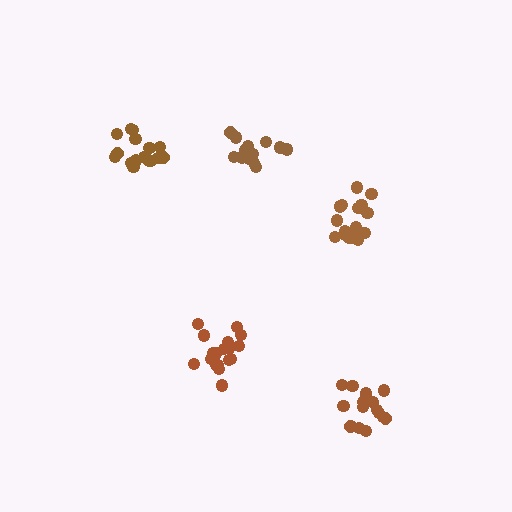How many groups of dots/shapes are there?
There are 5 groups.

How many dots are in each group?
Group 1: 14 dots, Group 2: 19 dots, Group 3: 19 dots, Group 4: 19 dots, Group 5: 17 dots (88 total).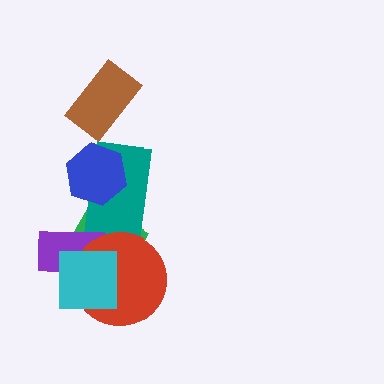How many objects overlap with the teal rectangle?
2 objects overlap with the teal rectangle.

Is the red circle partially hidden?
Yes, it is partially covered by another shape.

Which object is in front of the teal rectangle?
The blue hexagon is in front of the teal rectangle.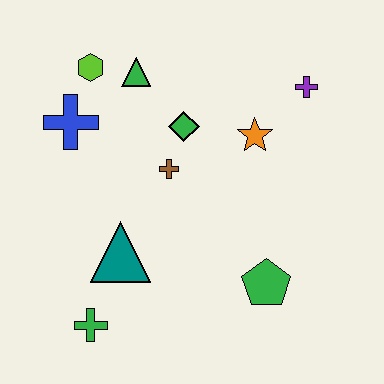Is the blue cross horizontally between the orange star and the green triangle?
No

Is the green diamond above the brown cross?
Yes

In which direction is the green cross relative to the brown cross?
The green cross is below the brown cross.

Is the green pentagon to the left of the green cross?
No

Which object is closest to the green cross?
The teal triangle is closest to the green cross.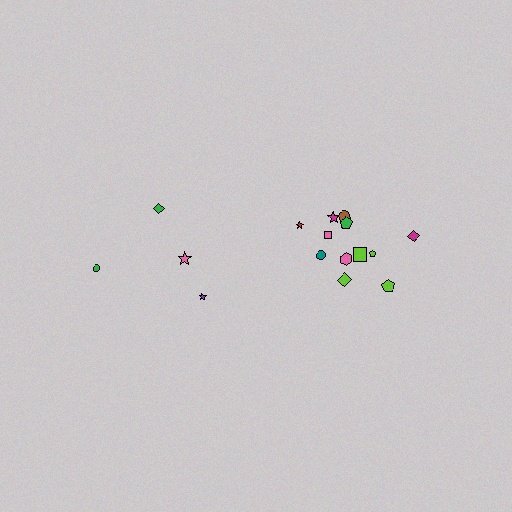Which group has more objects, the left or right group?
The right group.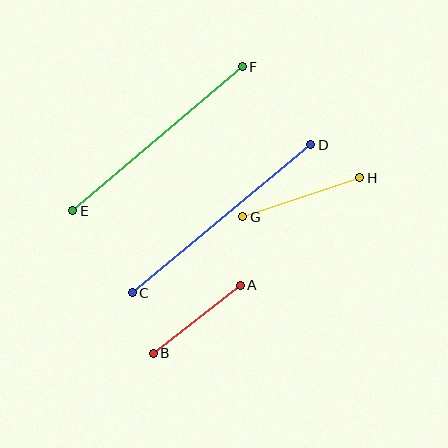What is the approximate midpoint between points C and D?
The midpoint is at approximately (221, 219) pixels.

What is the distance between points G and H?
The distance is approximately 123 pixels.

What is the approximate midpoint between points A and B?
The midpoint is at approximately (197, 319) pixels.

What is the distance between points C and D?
The distance is approximately 232 pixels.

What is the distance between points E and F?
The distance is approximately 222 pixels.